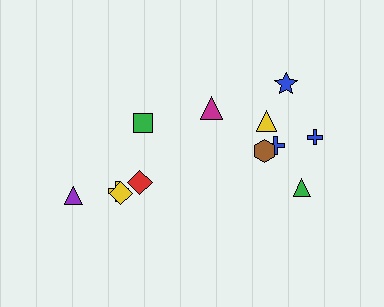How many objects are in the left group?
There are 5 objects.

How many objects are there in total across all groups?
There are 12 objects.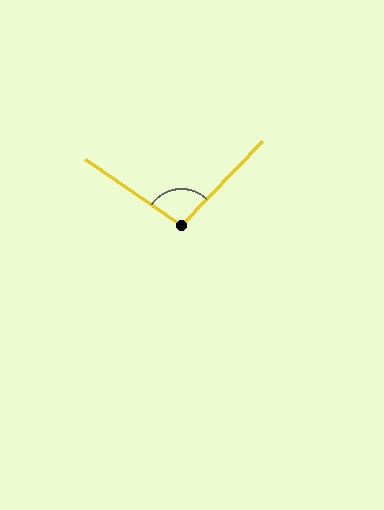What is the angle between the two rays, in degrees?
Approximately 99 degrees.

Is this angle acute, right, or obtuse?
It is obtuse.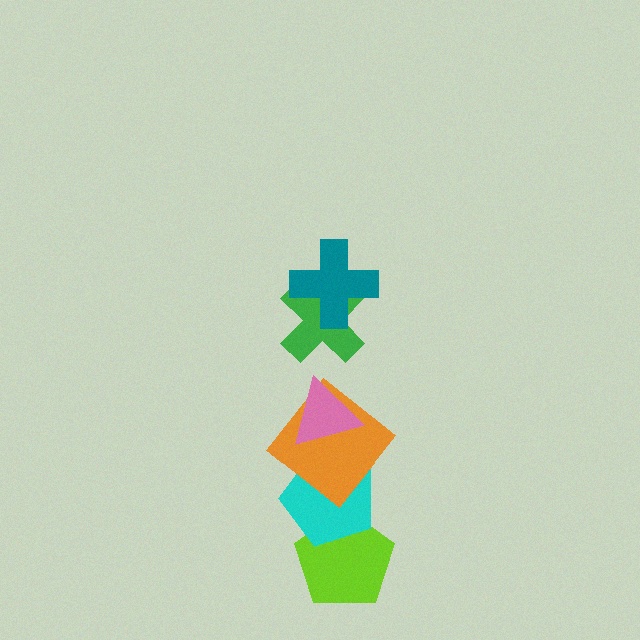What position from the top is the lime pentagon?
The lime pentagon is 6th from the top.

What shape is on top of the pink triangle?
The green cross is on top of the pink triangle.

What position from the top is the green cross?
The green cross is 2nd from the top.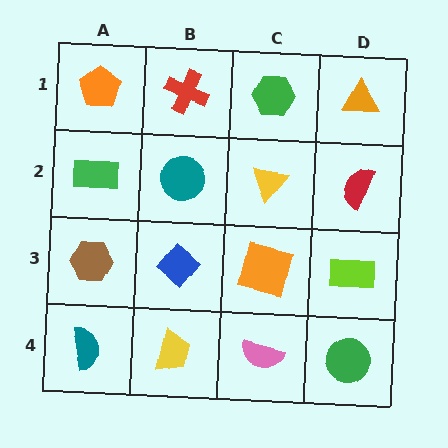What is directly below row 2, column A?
A brown hexagon.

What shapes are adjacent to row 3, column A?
A green rectangle (row 2, column A), a teal semicircle (row 4, column A), a blue diamond (row 3, column B).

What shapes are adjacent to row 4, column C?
An orange square (row 3, column C), a yellow trapezoid (row 4, column B), a green circle (row 4, column D).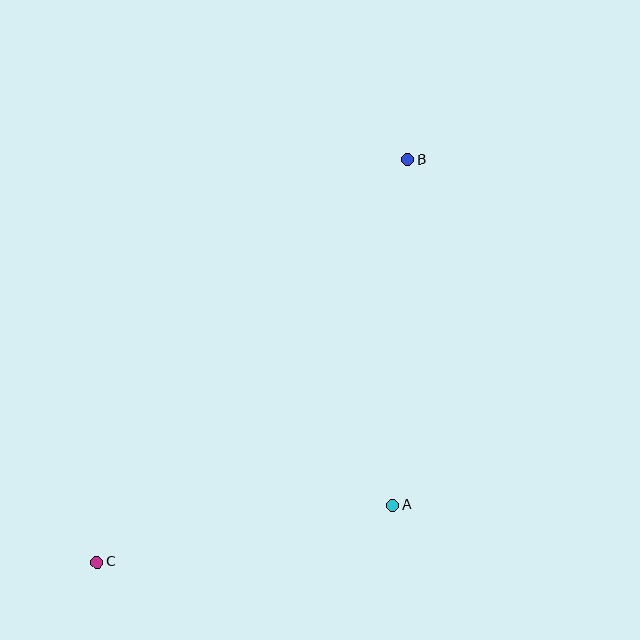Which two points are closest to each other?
Points A and C are closest to each other.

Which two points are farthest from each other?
Points B and C are farthest from each other.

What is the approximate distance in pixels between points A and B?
The distance between A and B is approximately 346 pixels.